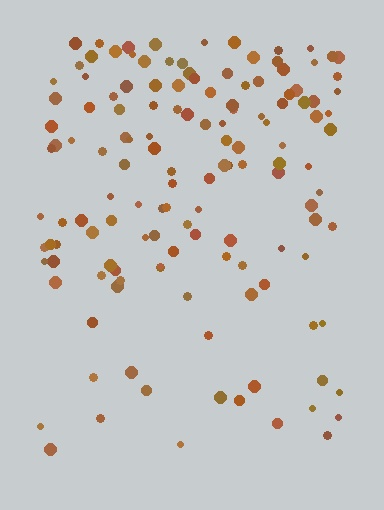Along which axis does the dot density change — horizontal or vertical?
Vertical.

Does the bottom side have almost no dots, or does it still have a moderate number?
Still a moderate number, just noticeably fewer than the top.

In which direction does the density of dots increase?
From bottom to top, with the top side densest.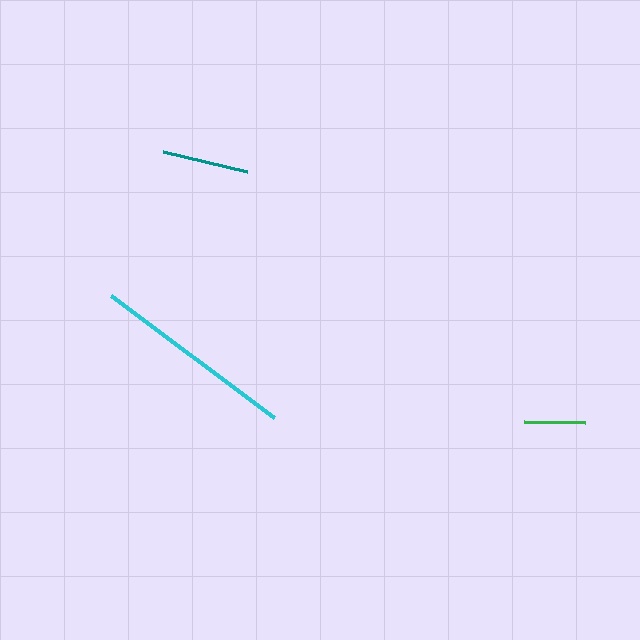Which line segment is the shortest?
The green line is the shortest at approximately 60 pixels.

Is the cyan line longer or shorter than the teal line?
The cyan line is longer than the teal line.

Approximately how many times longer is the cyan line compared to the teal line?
The cyan line is approximately 2.4 times the length of the teal line.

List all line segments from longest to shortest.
From longest to shortest: cyan, teal, green.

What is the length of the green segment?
The green segment is approximately 60 pixels long.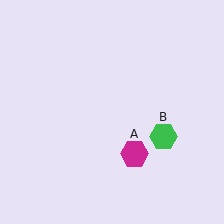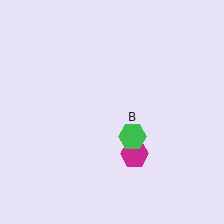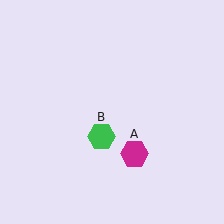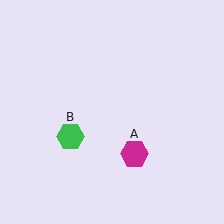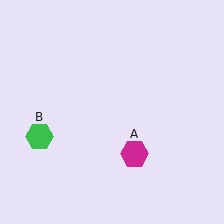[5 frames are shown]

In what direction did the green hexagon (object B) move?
The green hexagon (object B) moved left.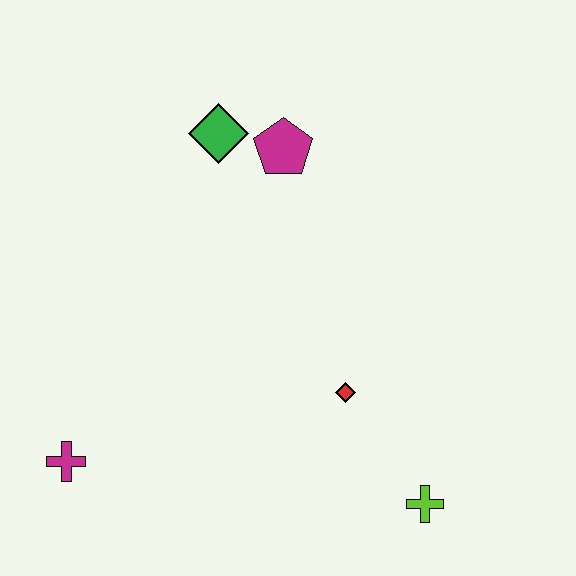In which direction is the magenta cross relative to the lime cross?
The magenta cross is to the left of the lime cross.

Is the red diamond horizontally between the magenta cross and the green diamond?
No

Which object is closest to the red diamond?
The lime cross is closest to the red diamond.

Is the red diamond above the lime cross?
Yes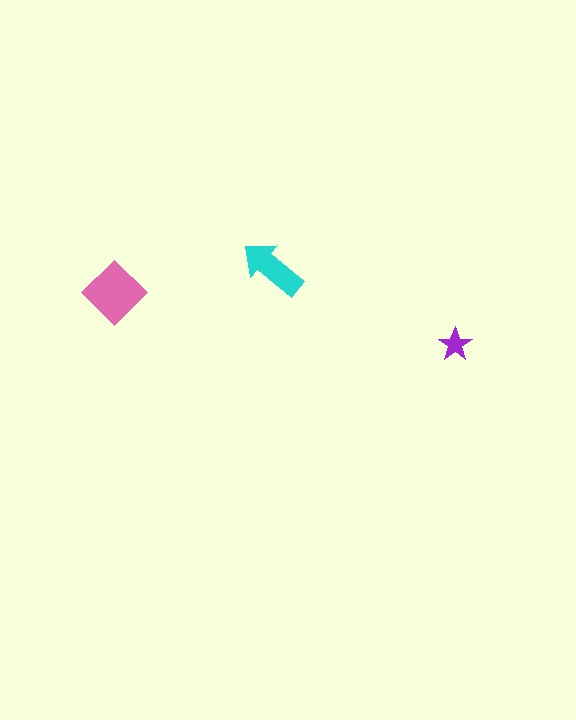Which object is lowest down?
The purple star is bottommost.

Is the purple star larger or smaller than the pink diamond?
Smaller.